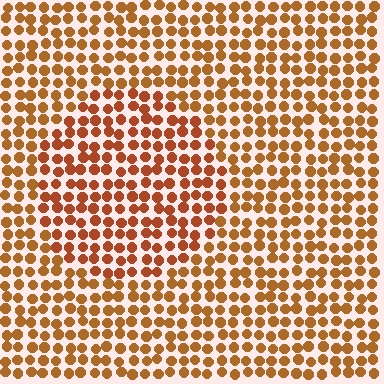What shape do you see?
I see a circle.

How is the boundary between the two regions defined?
The boundary is defined purely by a slight shift in hue (about 17 degrees). Spacing, size, and orientation are identical on both sides.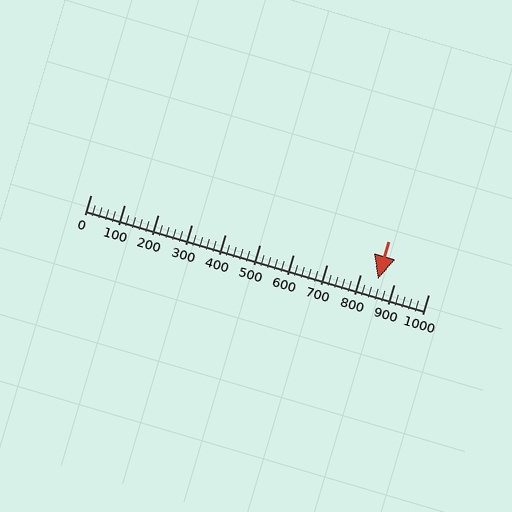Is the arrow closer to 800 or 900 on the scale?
The arrow is closer to 900.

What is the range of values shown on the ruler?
The ruler shows values from 0 to 1000.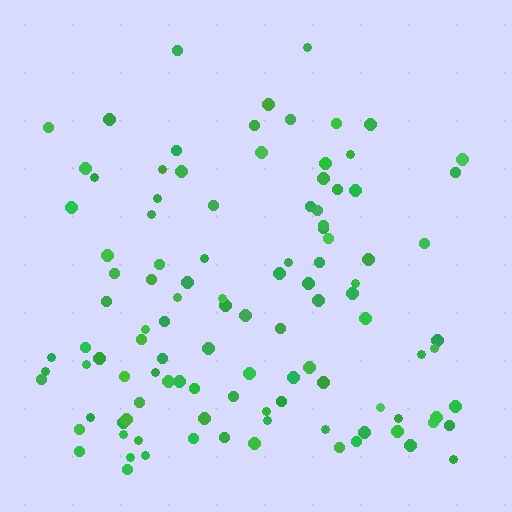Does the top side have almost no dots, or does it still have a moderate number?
Still a moderate number, just noticeably fewer than the bottom.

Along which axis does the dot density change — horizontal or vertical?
Vertical.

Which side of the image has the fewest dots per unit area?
The top.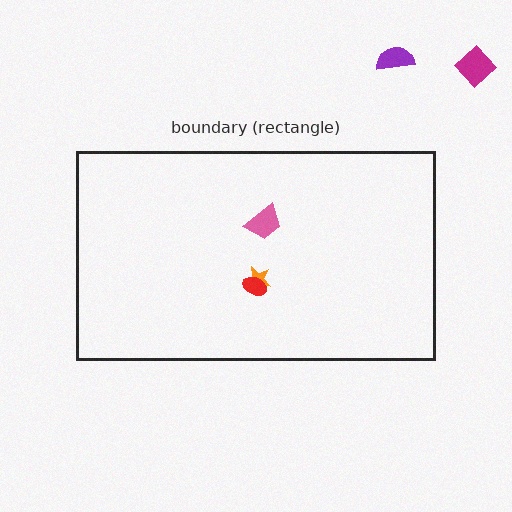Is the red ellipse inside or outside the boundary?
Inside.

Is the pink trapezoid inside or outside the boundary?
Inside.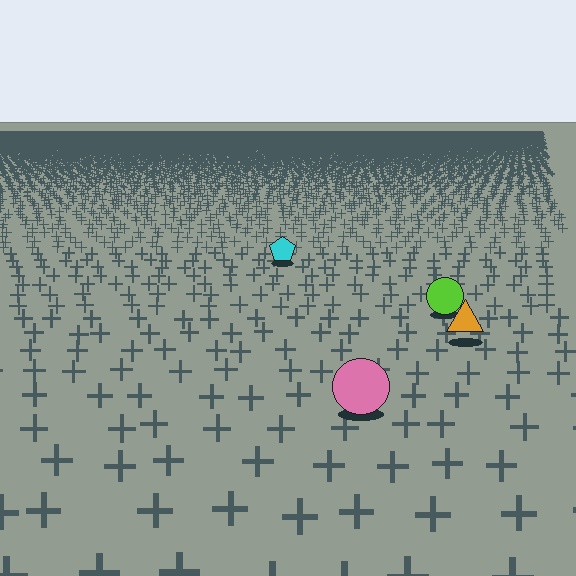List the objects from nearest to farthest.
From nearest to farthest: the pink circle, the orange triangle, the lime circle, the cyan pentagon.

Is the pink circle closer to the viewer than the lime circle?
Yes. The pink circle is closer — you can tell from the texture gradient: the ground texture is coarser near it.